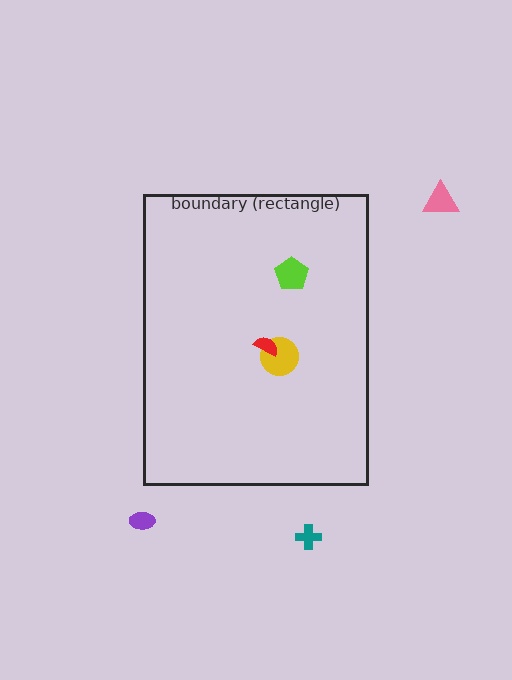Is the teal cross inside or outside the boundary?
Outside.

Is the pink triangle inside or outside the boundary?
Outside.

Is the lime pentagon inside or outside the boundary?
Inside.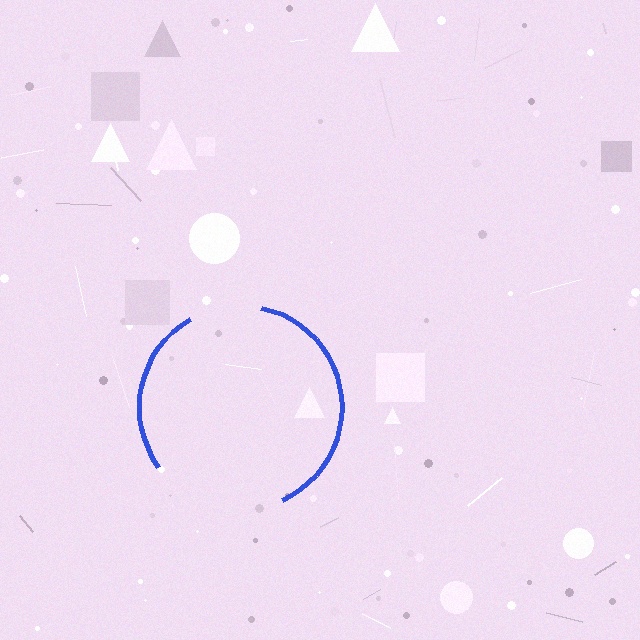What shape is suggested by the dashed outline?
The dashed outline suggests a circle.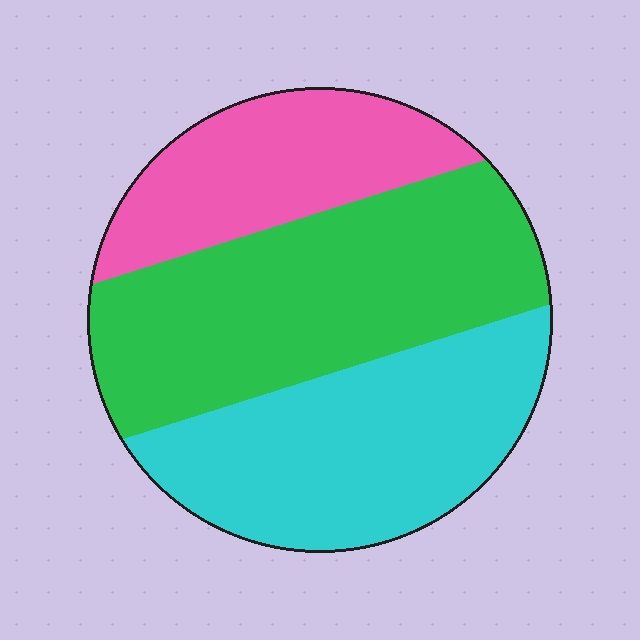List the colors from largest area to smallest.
From largest to smallest: green, cyan, pink.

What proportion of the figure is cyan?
Cyan takes up about one third (1/3) of the figure.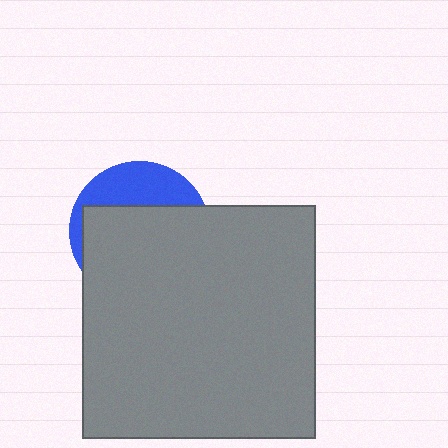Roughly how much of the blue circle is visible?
A small part of it is visible (roughly 31%).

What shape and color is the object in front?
The object in front is a gray square.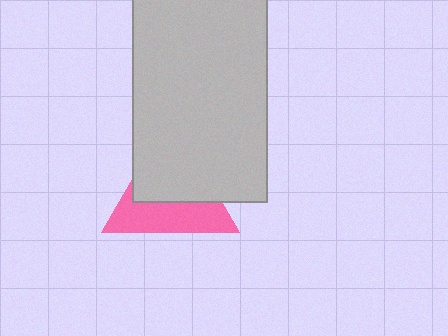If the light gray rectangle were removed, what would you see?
You would see the complete pink triangle.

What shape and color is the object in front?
The object in front is a light gray rectangle.